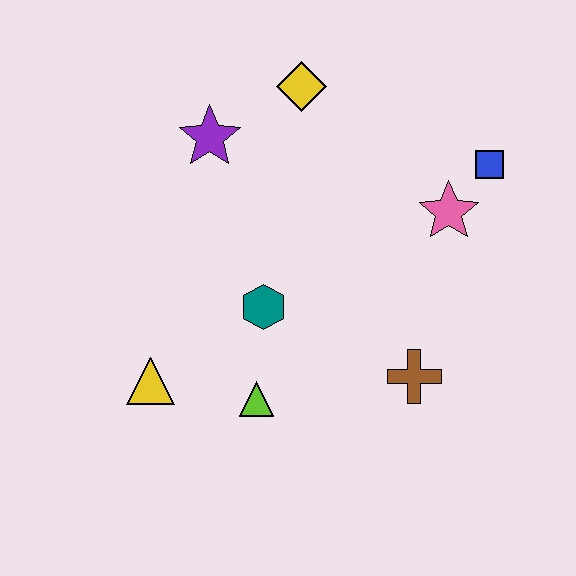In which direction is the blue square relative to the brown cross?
The blue square is above the brown cross.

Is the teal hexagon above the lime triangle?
Yes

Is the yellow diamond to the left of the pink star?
Yes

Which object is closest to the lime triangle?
The teal hexagon is closest to the lime triangle.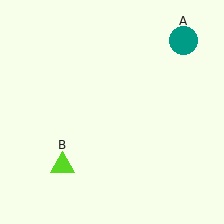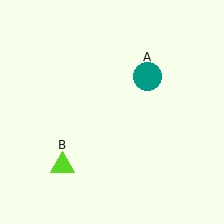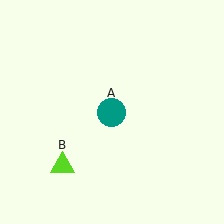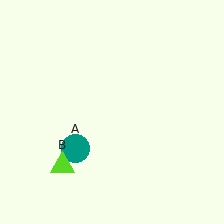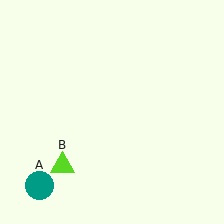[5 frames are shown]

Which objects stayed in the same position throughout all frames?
Lime triangle (object B) remained stationary.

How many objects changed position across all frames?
1 object changed position: teal circle (object A).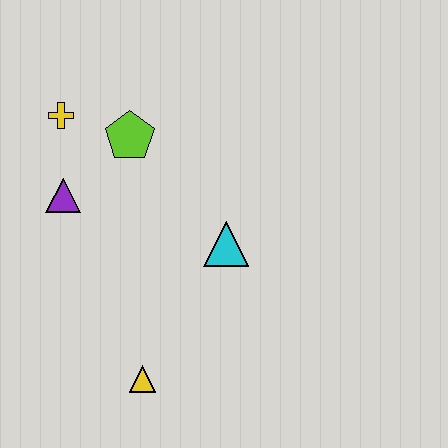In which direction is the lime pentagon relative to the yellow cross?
The lime pentagon is to the right of the yellow cross.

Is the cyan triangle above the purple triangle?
No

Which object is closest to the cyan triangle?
The lime pentagon is closest to the cyan triangle.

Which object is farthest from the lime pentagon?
The yellow triangle is farthest from the lime pentagon.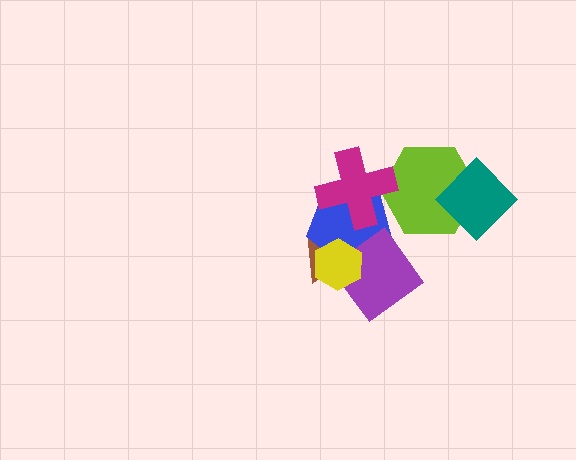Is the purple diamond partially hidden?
Yes, it is partially covered by another shape.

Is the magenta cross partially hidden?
No, no other shape covers it.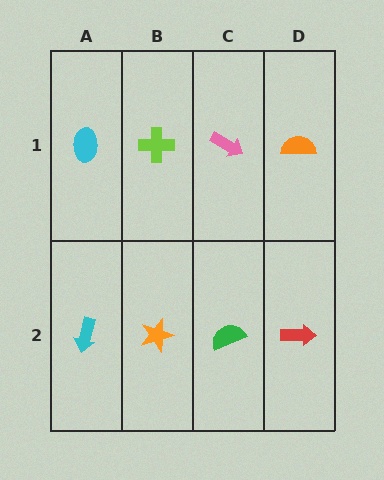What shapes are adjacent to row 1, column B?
An orange star (row 2, column B), a cyan ellipse (row 1, column A), a pink arrow (row 1, column C).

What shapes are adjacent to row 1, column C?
A green semicircle (row 2, column C), a lime cross (row 1, column B), an orange semicircle (row 1, column D).